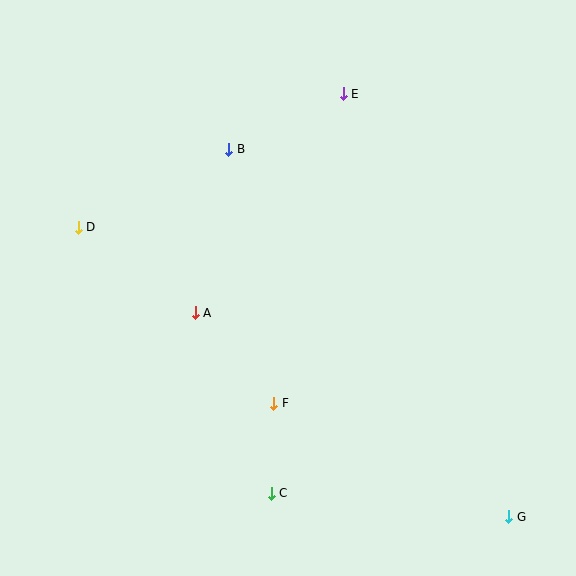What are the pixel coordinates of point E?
Point E is at (343, 94).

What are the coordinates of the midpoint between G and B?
The midpoint between G and B is at (369, 333).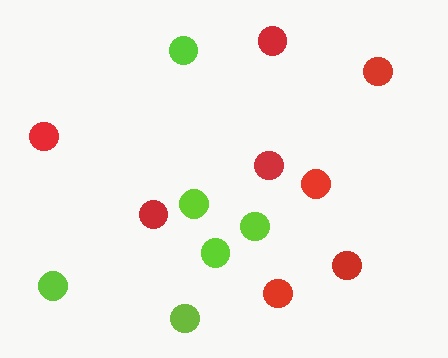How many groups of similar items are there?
There are 2 groups: one group of red circles (8) and one group of lime circles (6).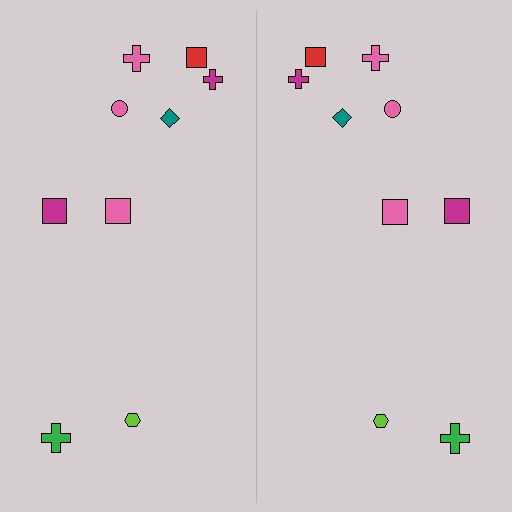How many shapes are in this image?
There are 18 shapes in this image.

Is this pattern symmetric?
Yes, this pattern has bilateral (reflection) symmetry.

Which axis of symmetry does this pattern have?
The pattern has a vertical axis of symmetry running through the center of the image.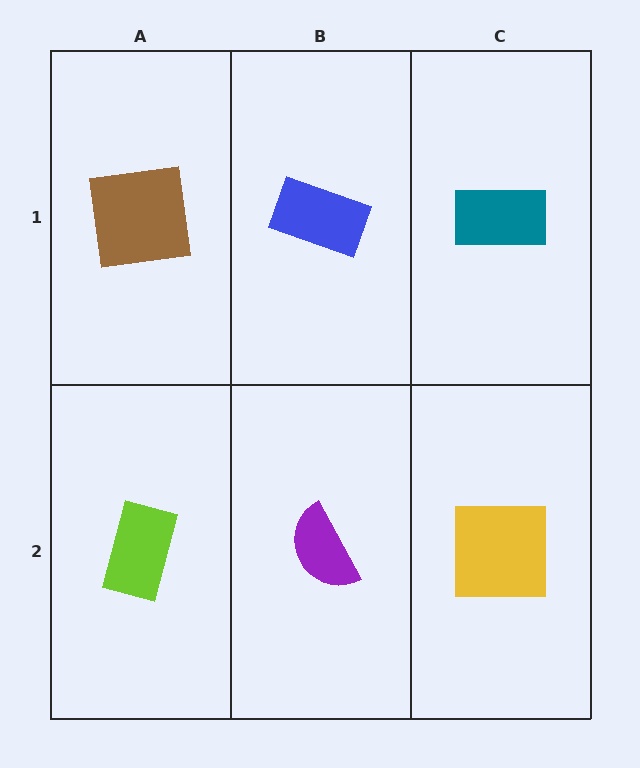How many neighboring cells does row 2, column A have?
2.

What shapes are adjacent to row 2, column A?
A brown square (row 1, column A), a purple semicircle (row 2, column B).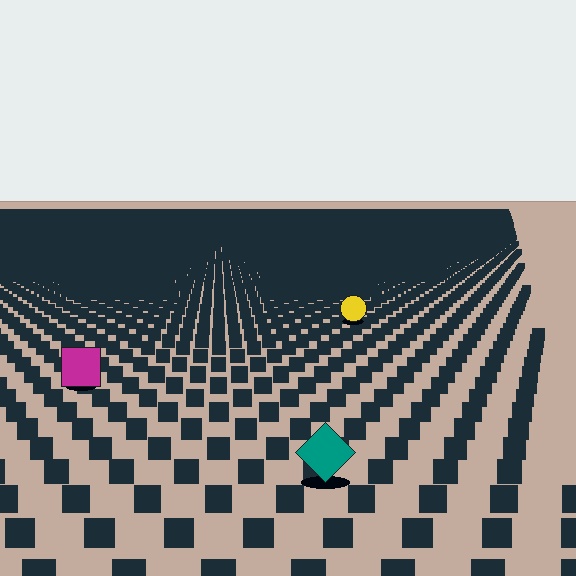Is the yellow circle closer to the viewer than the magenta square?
No. The magenta square is closer — you can tell from the texture gradient: the ground texture is coarser near it.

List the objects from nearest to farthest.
From nearest to farthest: the teal diamond, the magenta square, the yellow circle.